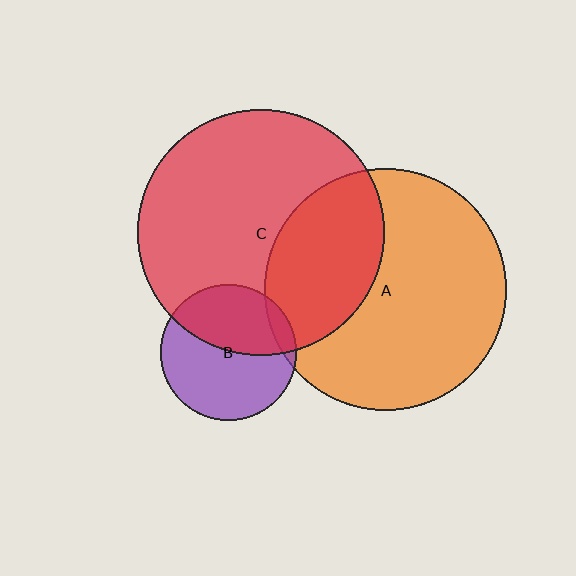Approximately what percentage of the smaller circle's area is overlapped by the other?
Approximately 5%.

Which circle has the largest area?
Circle C (red).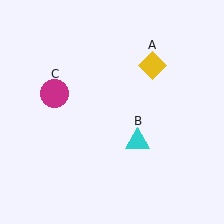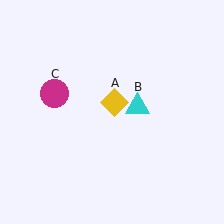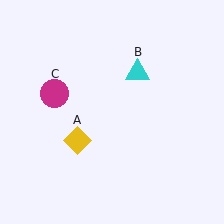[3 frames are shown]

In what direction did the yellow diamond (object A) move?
The yellow diamond (object A) moved down and to the left.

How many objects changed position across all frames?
2 objects changed position: yellow diamond (object A), cyan triangle (object B).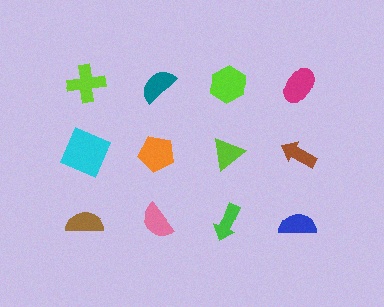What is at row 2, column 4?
A brown arrow.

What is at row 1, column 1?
A lime cross.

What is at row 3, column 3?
A green arrow.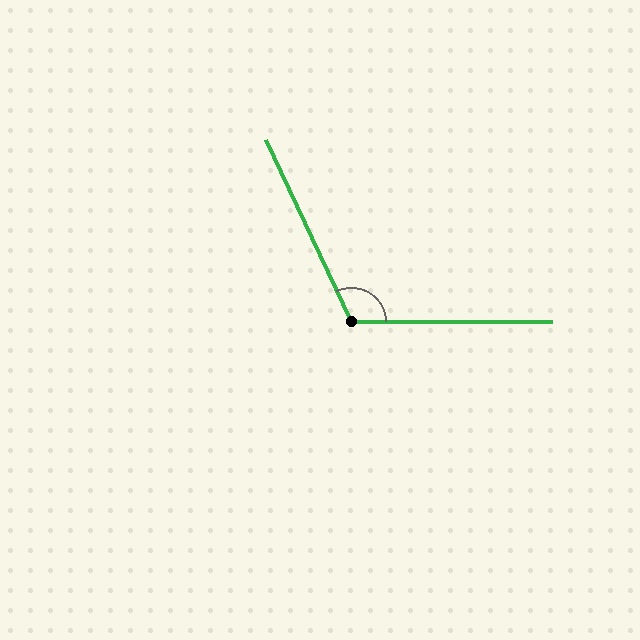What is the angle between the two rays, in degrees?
Approximately 115 degrees.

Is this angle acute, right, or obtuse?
It is obtuse.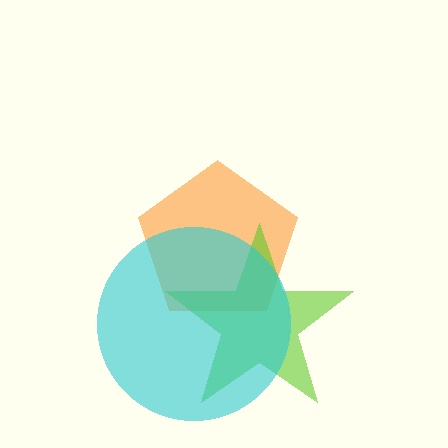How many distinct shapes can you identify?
There are 3 distinct shapes: an orange pentagon, a lime star, a cyan circle.